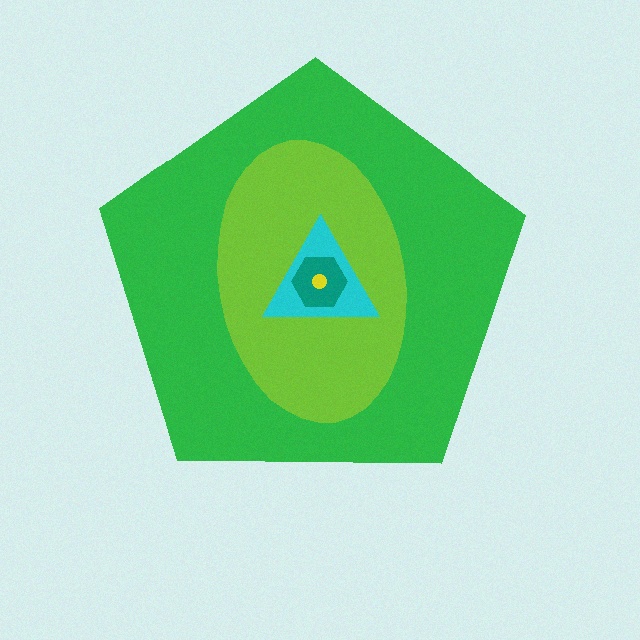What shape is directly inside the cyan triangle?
The teal hexagon.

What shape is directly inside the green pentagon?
The lime ellipse.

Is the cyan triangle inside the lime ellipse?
Yes.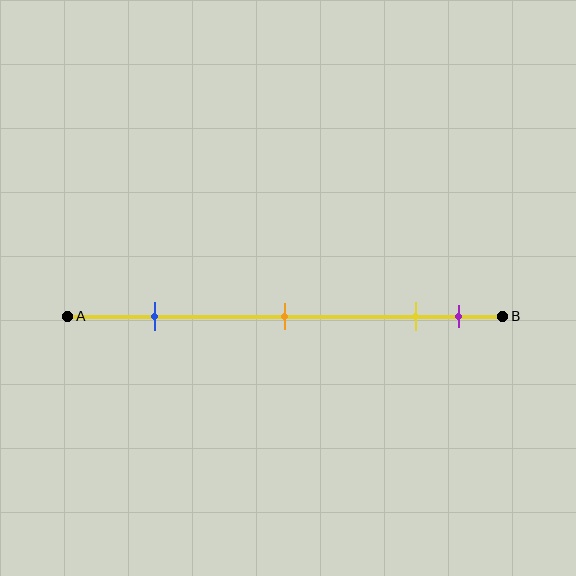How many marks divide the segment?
There are 4 marks dividing the segment.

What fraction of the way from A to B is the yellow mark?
The yellow mark is approximately 80% (0.8) of the way from A to B.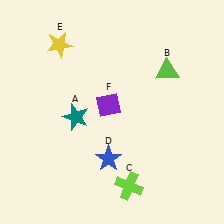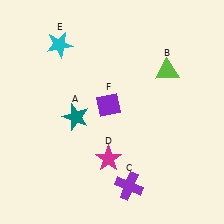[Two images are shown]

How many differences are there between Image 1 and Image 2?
There are 3 differences between the two images.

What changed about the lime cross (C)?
In Image 1, C is lime. In Image 2, it changed to purple.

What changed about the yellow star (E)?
In Image 1, E is yellow. In Image 2, it changed to cyan.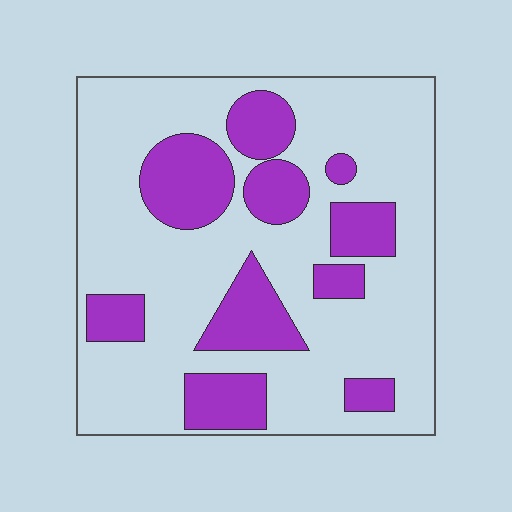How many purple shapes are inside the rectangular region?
10.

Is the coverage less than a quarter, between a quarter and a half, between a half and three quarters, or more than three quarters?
Between a quarter and a half.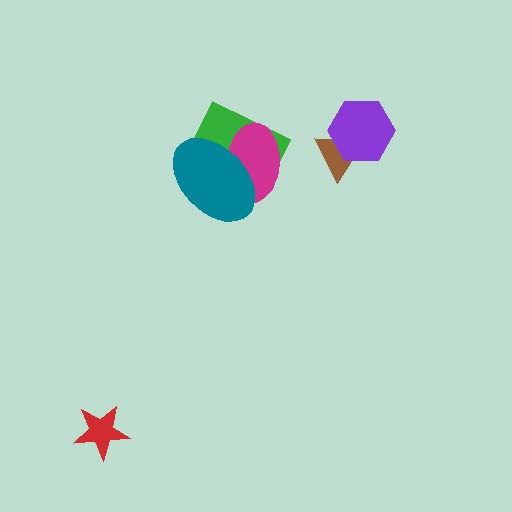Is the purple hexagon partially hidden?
No, no other shape covers it.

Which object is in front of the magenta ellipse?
The teal ellipse is in front of the magenta ellipse.